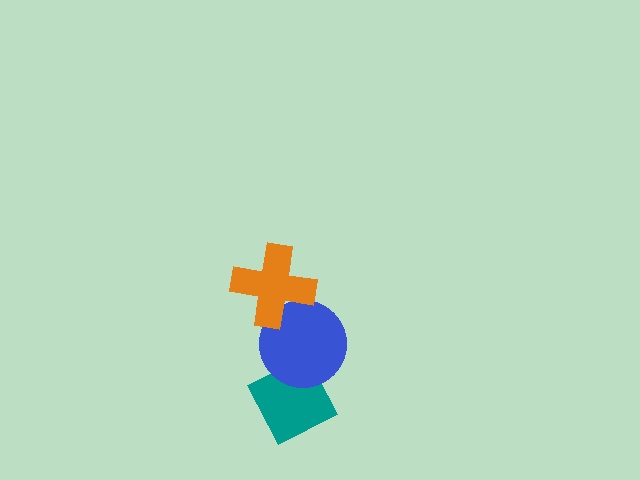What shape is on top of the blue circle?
The orange cross is on top of the blue circle.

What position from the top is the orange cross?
The orange cross is 1st from the top.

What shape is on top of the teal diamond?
The blue circle is on top of the teal diamond.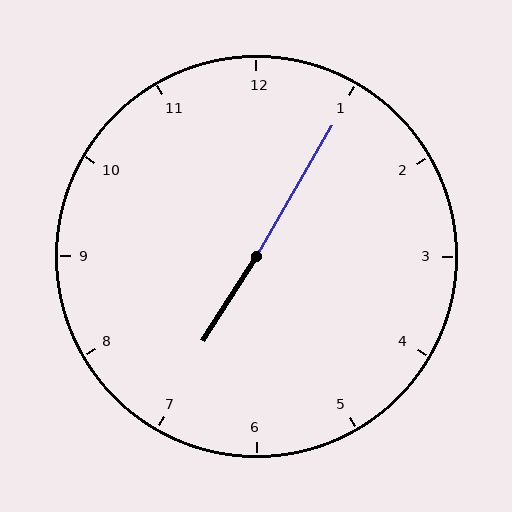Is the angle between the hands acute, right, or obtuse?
It is obtuse.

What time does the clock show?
7:05.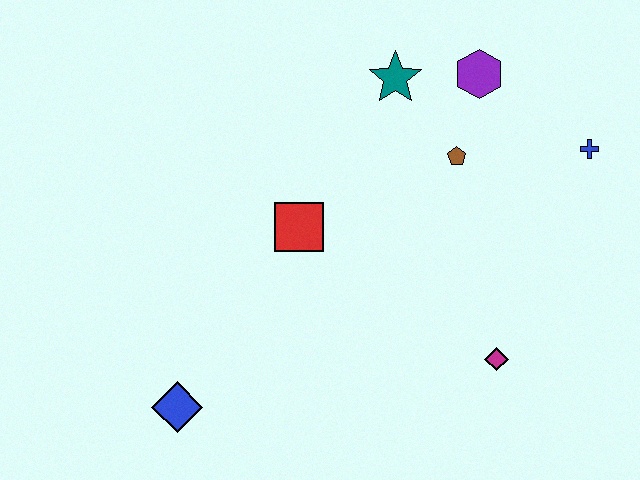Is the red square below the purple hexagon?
Yes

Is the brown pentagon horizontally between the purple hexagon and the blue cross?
No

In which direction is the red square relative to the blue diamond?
The red square is above the blue diamond.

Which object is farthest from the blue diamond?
The blue cross is farthest from the blue diamond.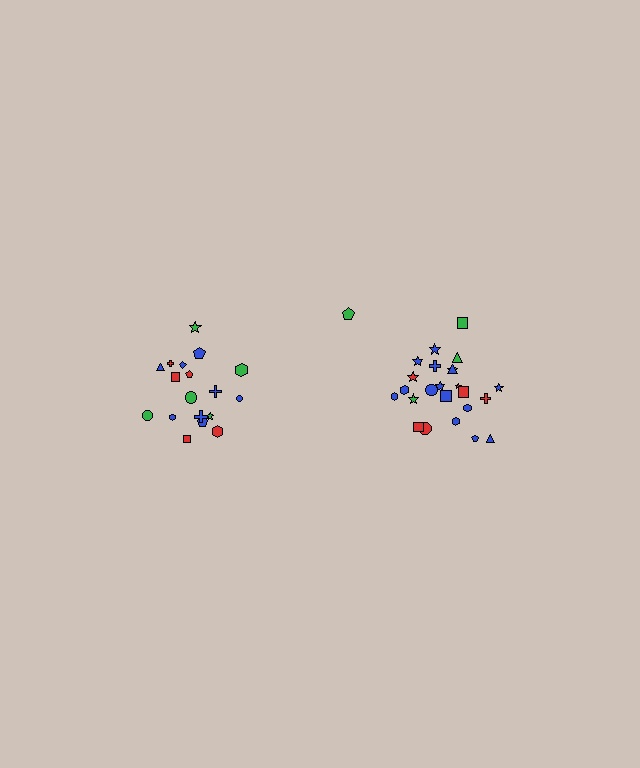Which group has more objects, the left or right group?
The right group.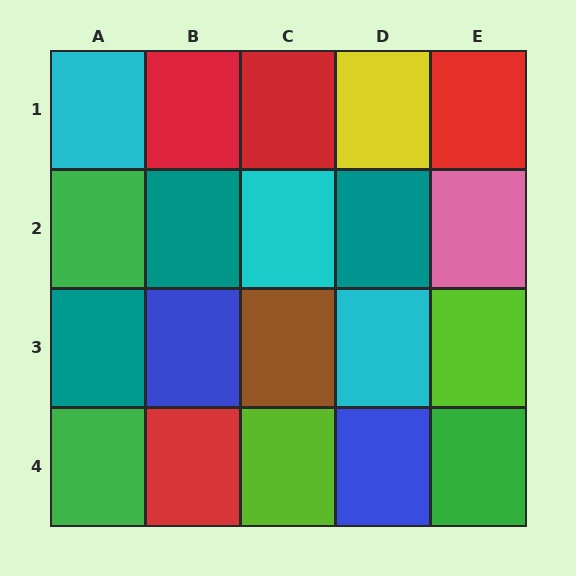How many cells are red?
4 cells are red.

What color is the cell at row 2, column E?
Pink.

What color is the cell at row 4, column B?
Red.